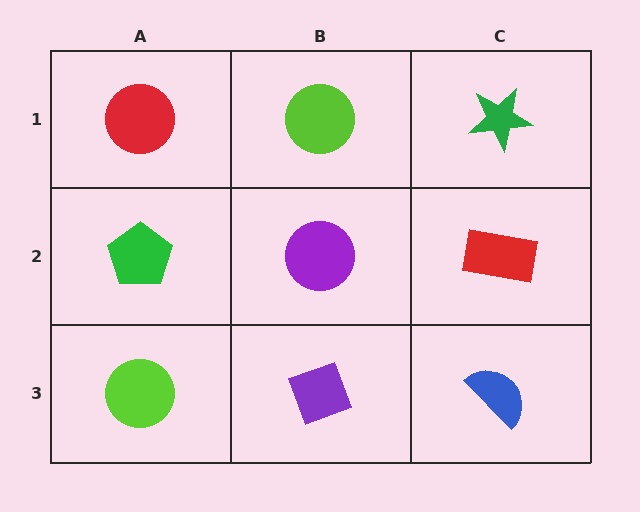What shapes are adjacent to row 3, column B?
A purple circle (row 2, column B), a lime circle (row 3, column A), a blue semicircle (row 3, column C).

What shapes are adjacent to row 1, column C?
A red rectangle (row 2, column C), a lime circle (row 1, column B).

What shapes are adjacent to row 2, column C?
A green star (row 1, column C), a blue semicircle (row 3, column C), a purple circle (row 2, column B).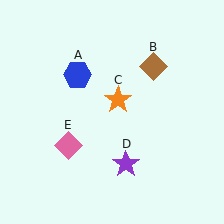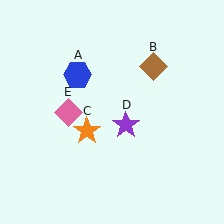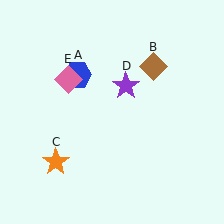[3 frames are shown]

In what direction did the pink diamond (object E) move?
The pink diamond (object E) moved up.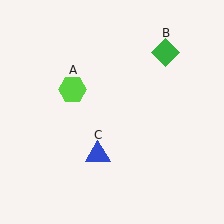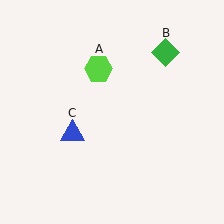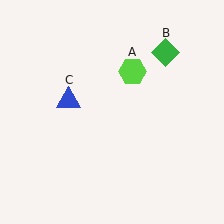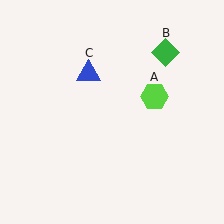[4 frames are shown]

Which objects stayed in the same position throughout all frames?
Green diamond (object B) remained stationary.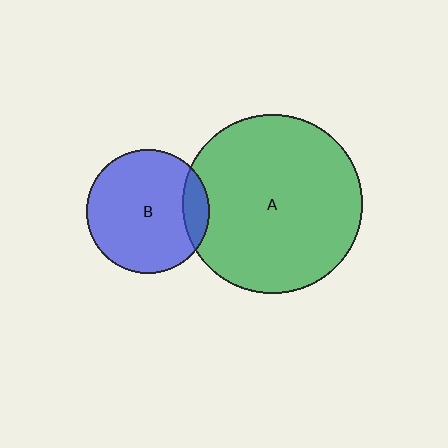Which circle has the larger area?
Circle A (green).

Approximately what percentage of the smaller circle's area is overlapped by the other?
Approximately 15%.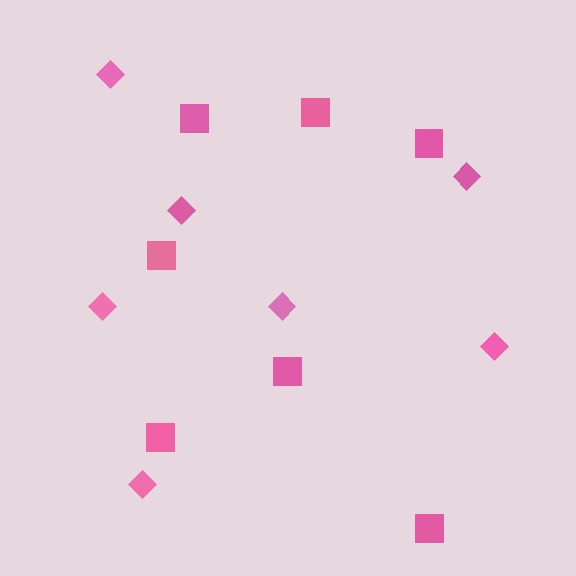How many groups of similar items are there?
There are 2 groups: one group of diamonds (7) and one group of squares (7).